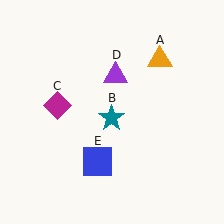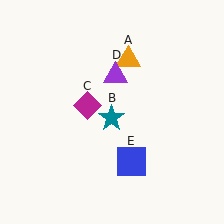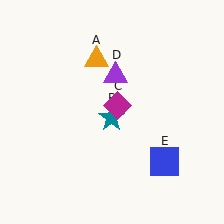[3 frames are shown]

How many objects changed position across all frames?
3 objects changed position: orange triangle (object A), magenta diamond (object C), blue square (object E).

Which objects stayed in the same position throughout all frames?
Teal star (object B) and purple triangle (object D) remained stationary.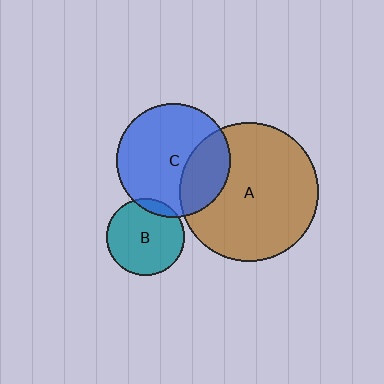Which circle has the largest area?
Circle A (brown).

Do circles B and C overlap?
Yes.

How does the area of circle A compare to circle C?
Approximately 1.5 times.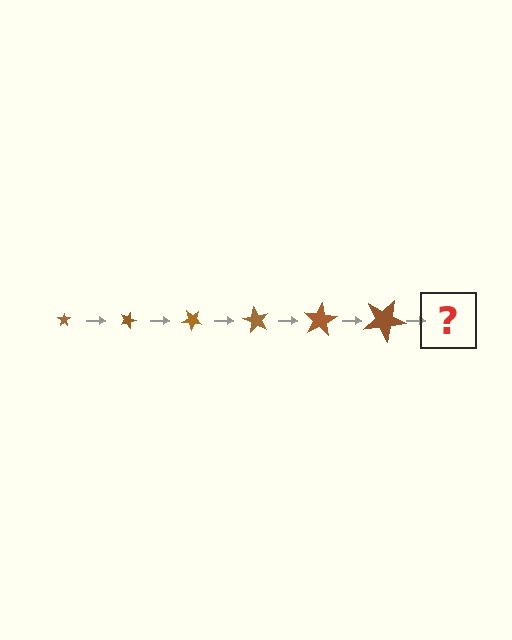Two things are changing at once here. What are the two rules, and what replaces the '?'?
The two rules are that the star grows larger each step and it rotates 20 degrees each step. The '?' should be a star, larger than the previous one and rotated 120 degrees from the start.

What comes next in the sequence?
The next element should be a star, larger than the previous one and rotated 120 degrees from the start.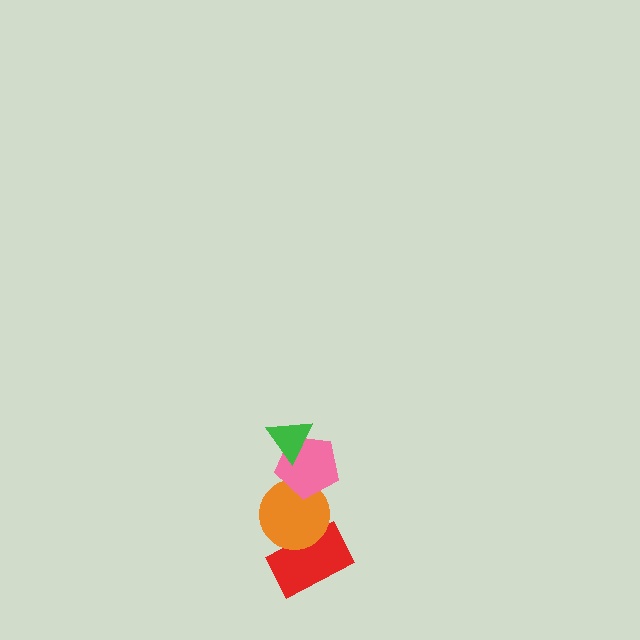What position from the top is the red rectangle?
The red rectangle is 4th from the top.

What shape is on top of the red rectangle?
The orange circle is on top of the red rectangle.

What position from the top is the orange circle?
The orange circle is 3rd from the top.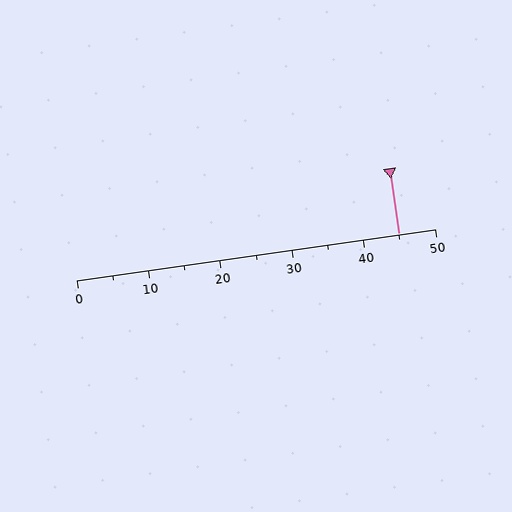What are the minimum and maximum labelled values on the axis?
The axis runs from 0 to 50.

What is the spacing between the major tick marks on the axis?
The major ticks are spaced 10 apart.